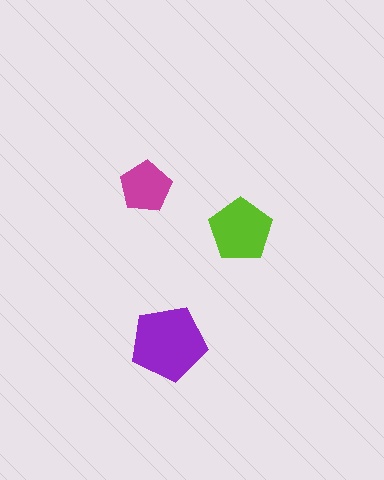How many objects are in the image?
There are 3 objects in the image.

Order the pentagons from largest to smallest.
the purple one, the lime one, the magenta one.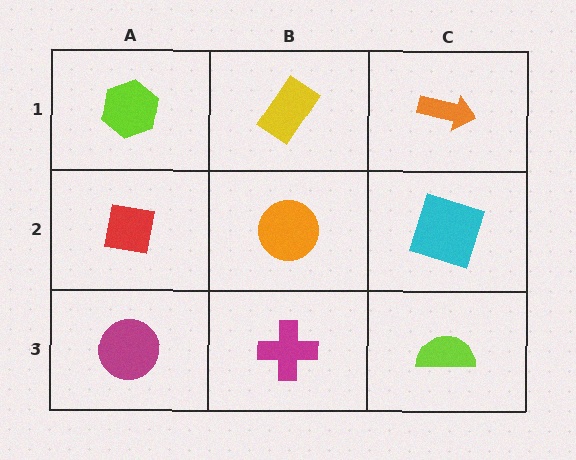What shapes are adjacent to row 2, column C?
An orange arrow (row 1, column C), a lime semicircle (row 3, column C), an orange circle (row 2, column B).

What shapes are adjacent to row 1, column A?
A red square (row 2, column A), a yellow rectangle (row 1, column B).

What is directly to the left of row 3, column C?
A magenta cross.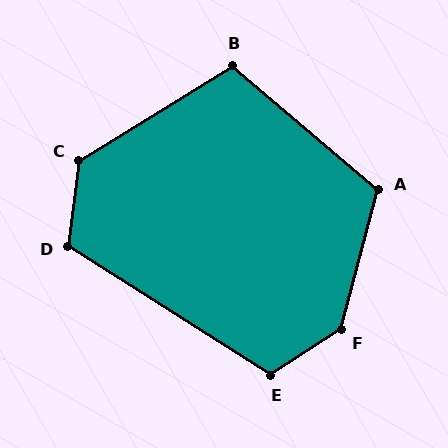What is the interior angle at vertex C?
Approximately 129 degrees (obtuse).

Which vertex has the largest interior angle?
F, at approximately 137 degrees.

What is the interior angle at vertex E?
Approximately 115 degrees (obtuse).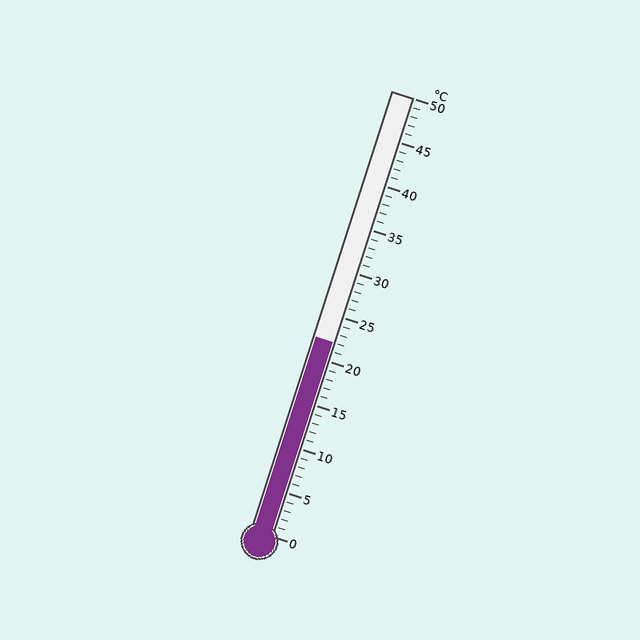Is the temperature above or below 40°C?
The temperature is below 40°C.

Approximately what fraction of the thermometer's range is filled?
The thermometer is filled to approximately 45% of its range.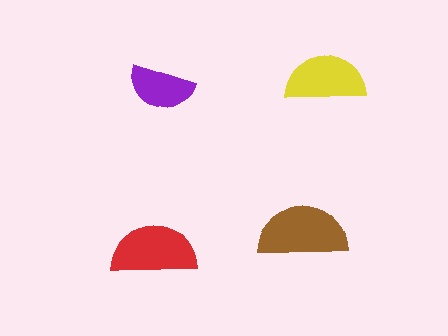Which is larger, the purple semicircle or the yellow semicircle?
The yellow one.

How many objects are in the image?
There are 4 objects in the image.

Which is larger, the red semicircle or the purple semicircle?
The red one.